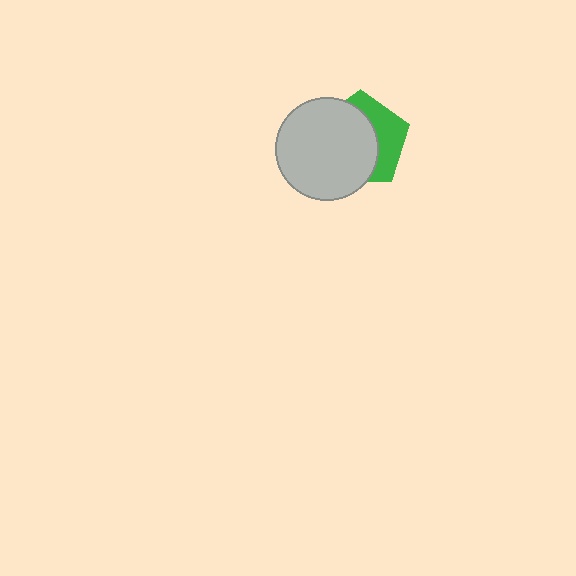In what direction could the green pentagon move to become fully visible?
The green pentagon could move right. That would shift it out from behind the light gray circle entirely.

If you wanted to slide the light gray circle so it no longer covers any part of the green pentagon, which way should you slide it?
Slide it left — that is the most direct way to separate the two shapes.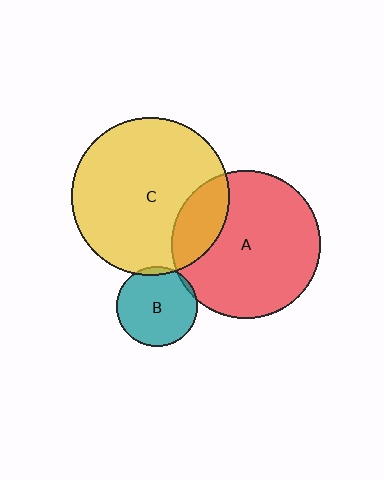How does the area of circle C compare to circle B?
Approximately 3.8 times.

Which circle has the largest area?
Circle C (yellow).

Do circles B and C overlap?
Yes.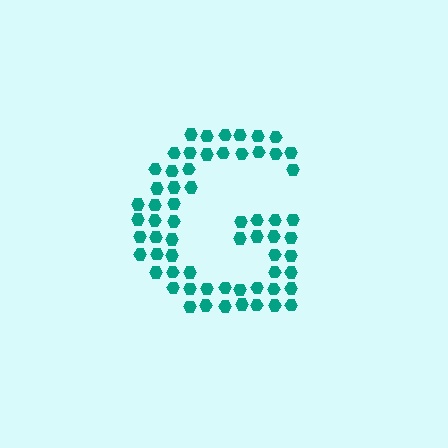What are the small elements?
The small elements are hexagons.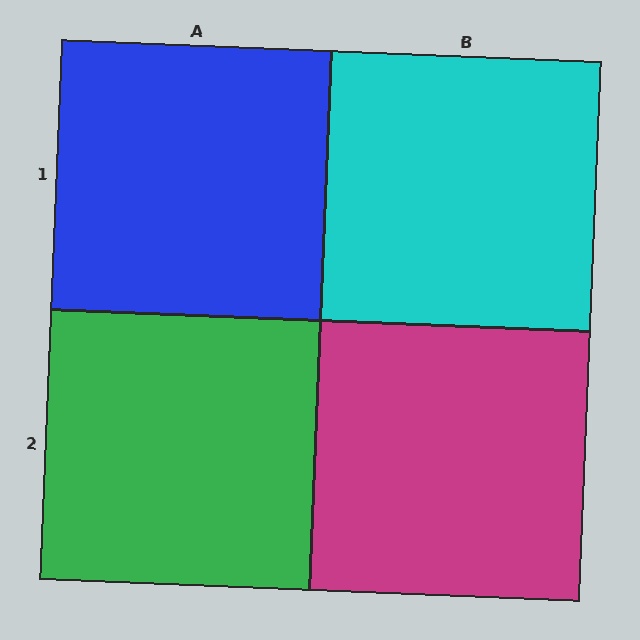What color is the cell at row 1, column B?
Cyan.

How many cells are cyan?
1 cell is cyan.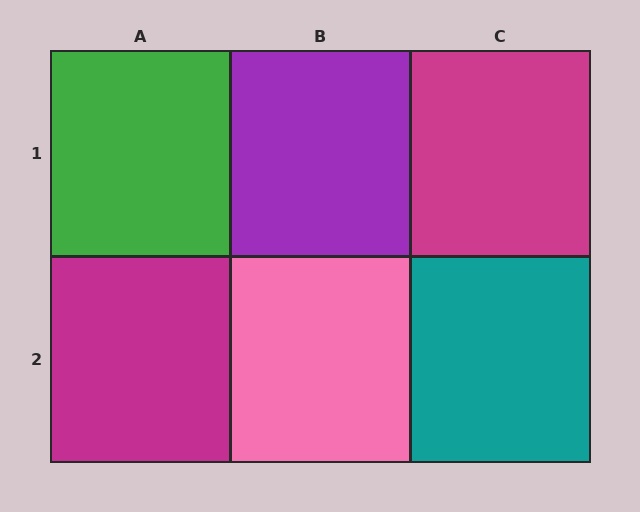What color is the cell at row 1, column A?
Green.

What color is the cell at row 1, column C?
Magenta.